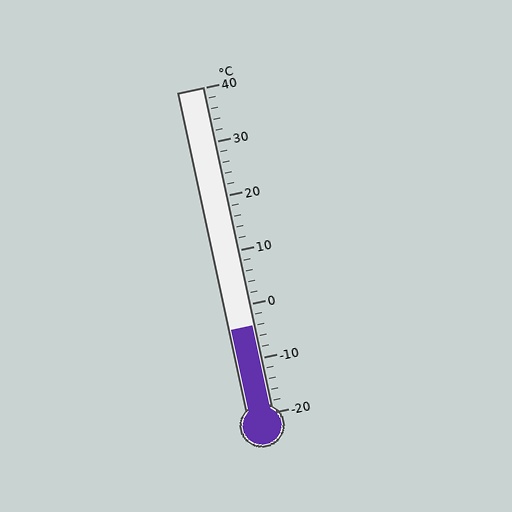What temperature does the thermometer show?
The thermometer shows approximately -4°C.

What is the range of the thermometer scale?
The thermometer scale ranges from -20°C to 40°C.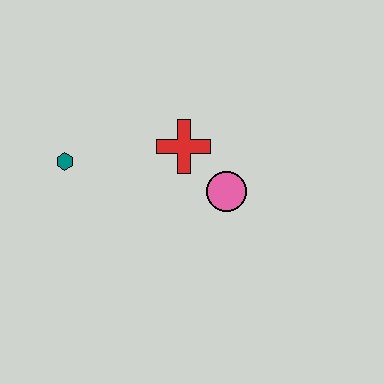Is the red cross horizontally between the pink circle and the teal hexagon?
Yes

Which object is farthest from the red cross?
The teal hexagon is farthest from the red cross.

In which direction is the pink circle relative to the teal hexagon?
The pink circle is to the right of the teal hexagon.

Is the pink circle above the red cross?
No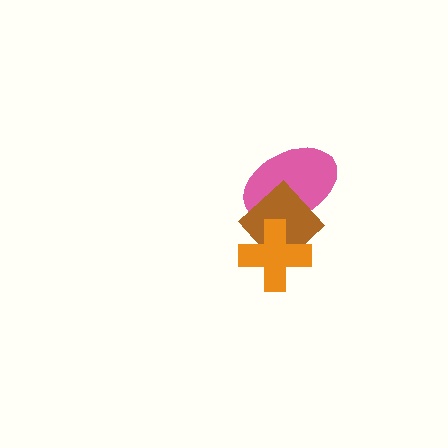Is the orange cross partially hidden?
No, no other shape covers it.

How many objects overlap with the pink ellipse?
2 objects overlap with the pink ellipse.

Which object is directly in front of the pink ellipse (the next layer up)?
The brown diamond is directly in front of the pink ellipse.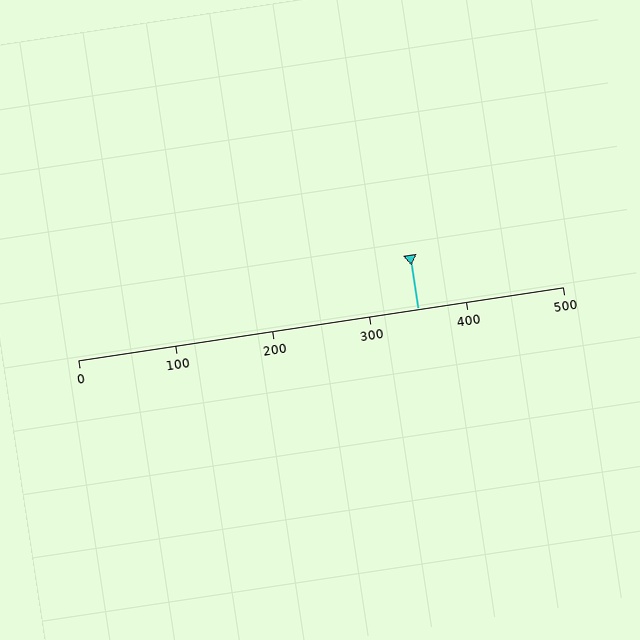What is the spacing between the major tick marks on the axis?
The major ticks are spaced 100 apart.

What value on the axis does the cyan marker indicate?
The marker indicates approximately 350.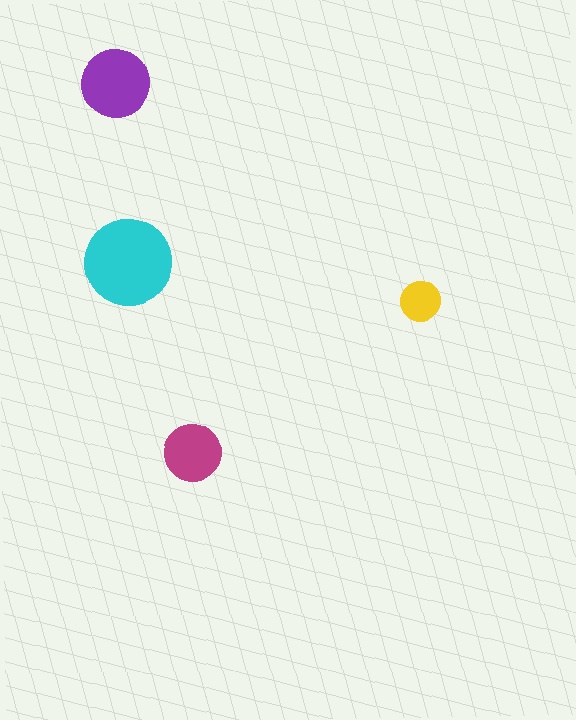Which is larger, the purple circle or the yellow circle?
The purple one.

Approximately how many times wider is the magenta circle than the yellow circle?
About 1.5 times wider.